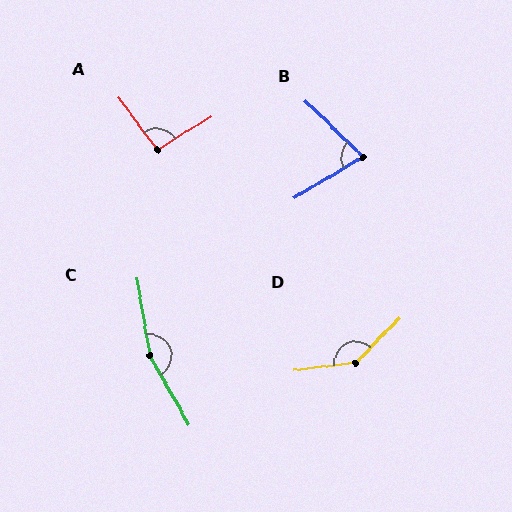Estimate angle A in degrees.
Approximately 94 degrees.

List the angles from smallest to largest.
B (76°), A (94°), D (141°), C (160°).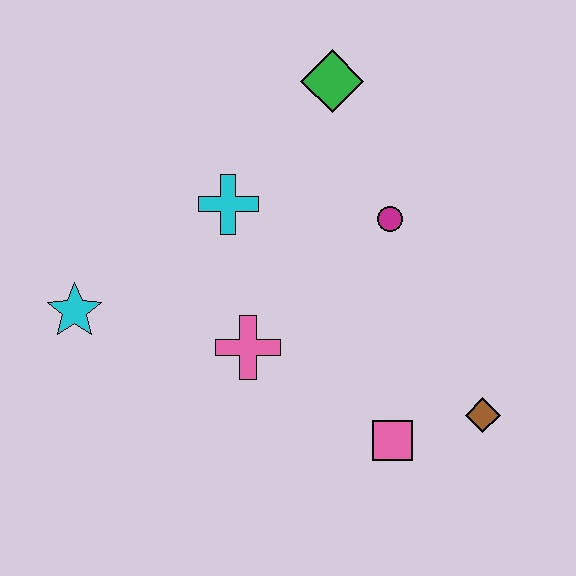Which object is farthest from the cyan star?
The brown diamond is farthest from the cyan star.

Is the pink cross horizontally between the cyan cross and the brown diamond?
Yes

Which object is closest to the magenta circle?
The green diamond is closest to the magenta circle.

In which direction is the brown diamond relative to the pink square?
The brown diamond is to the right of the pink square.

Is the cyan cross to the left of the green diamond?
Yes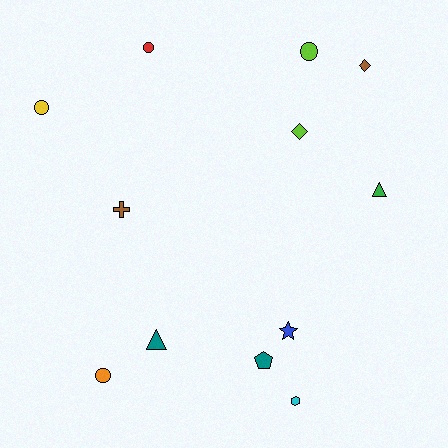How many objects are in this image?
There are 12 objects.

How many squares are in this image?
There are no squares.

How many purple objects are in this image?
There are no purple objects.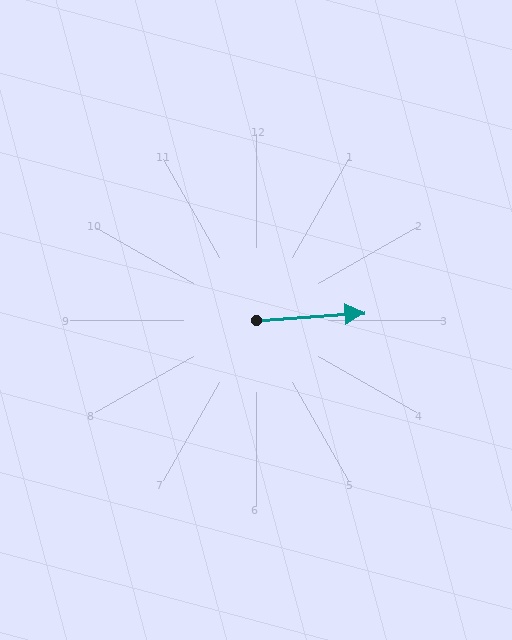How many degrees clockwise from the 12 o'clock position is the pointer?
Approximately 86 degrees.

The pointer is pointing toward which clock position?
Roughly 3 o'clock.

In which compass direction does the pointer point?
East.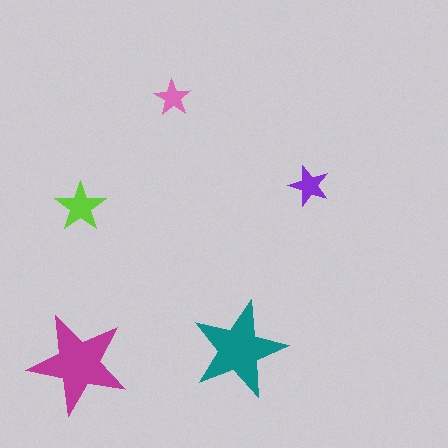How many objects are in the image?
There are 5 objects in the image.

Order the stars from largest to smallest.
the magenta one, the teal one, the lime one, the purple one, the pink one.